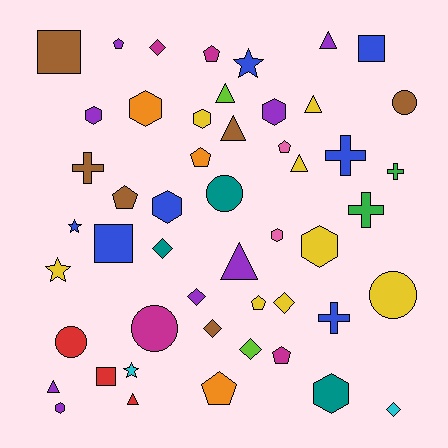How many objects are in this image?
There are 50 objects.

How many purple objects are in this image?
There are 8 purple objects.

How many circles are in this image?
There are 5 circles.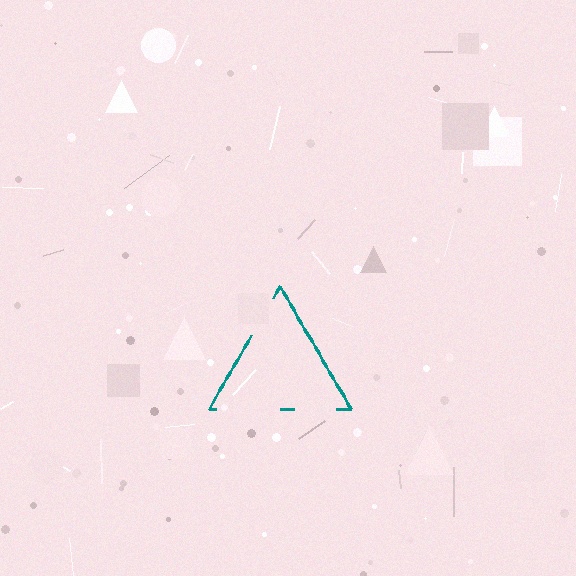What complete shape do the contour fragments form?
The contour fragments form a triangle.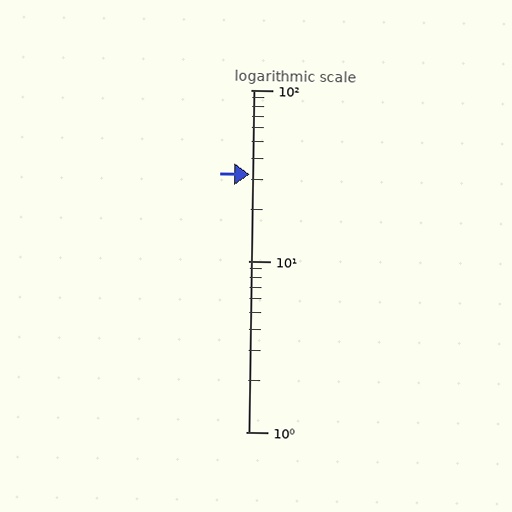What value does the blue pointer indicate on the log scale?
The pointer indicates approximately 32.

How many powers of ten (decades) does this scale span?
The scale spans 2 decades, from 1 to 100.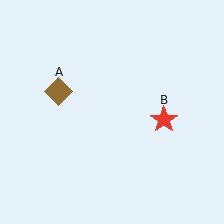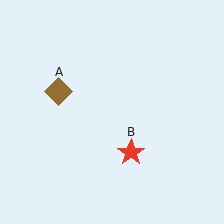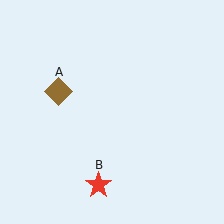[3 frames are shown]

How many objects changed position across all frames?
1 object changed position: red star (object B).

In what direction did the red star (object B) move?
The red star (object B) moved down and to the left.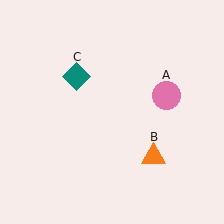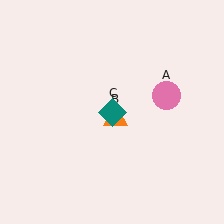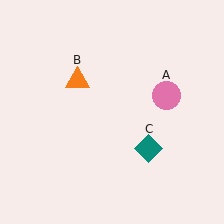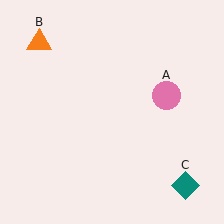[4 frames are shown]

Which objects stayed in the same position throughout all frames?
Pink circle (object A) remained stationary.